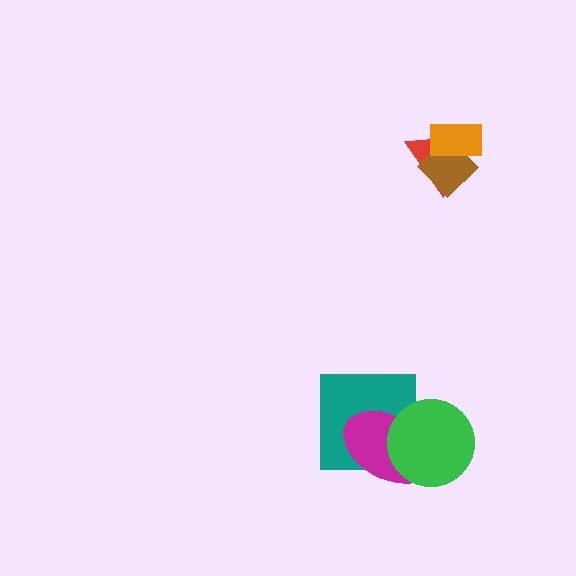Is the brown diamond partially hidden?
Yes, it is partially covered by another shape.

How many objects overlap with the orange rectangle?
2 objects overlap with the orange rectangle.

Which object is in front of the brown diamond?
The orange rectangle is in front of the brown diamond.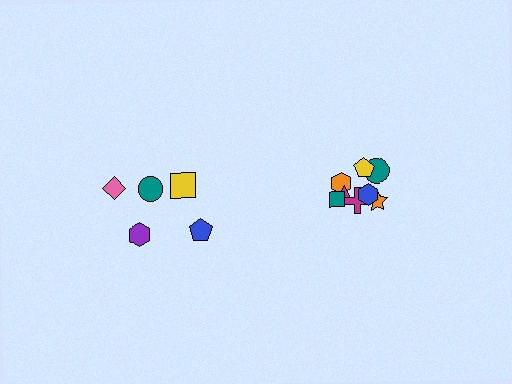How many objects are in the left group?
There are 5 objects.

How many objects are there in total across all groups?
There are 13 objects.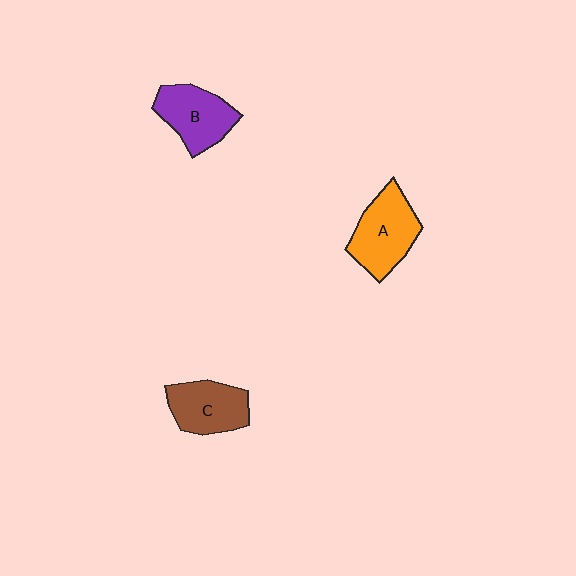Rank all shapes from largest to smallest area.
From largest to smallest: A (orange), B (purple), C (brown).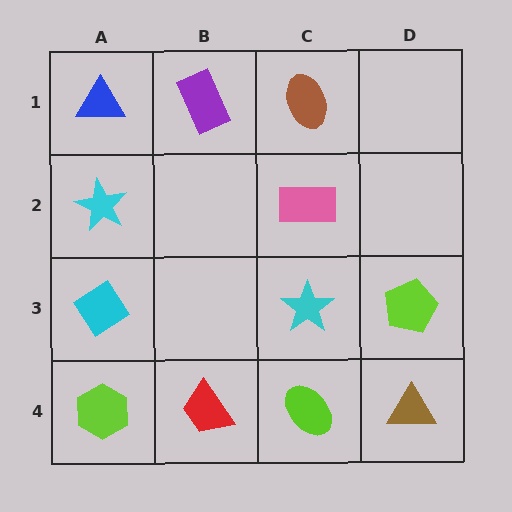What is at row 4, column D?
A brown triangle.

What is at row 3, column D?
A lime pentagon.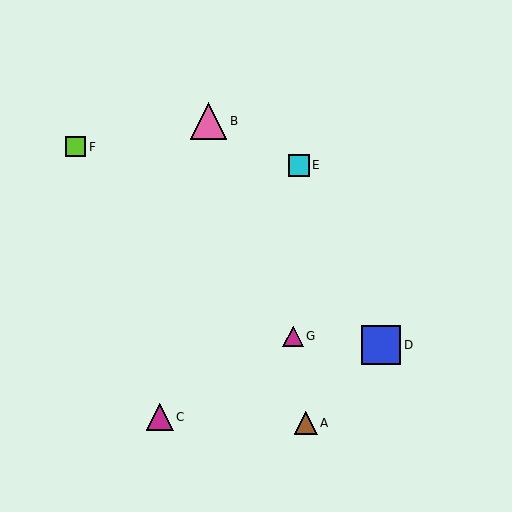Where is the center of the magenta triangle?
The center of the magenta triangle is at (293, 336).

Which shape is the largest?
The blue square (labeled D) is the largest.